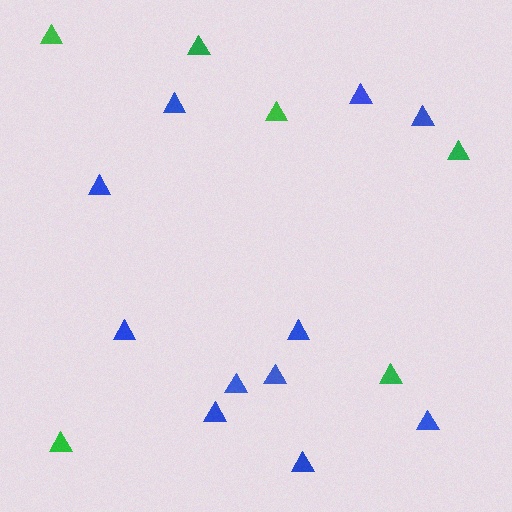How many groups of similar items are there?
There are 2 groups: one group of blue triangles (11) and one group of green triangles (6).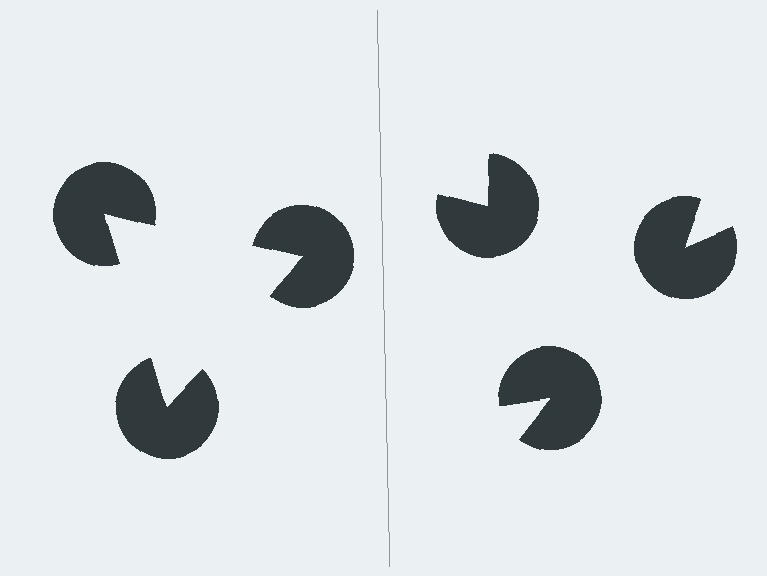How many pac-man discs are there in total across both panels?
6 — 3 on each side.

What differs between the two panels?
The pac-man discs are positioned identically on both sides; only the wedge orientations differ. On the left they align to a triangle; on the right they are misaligned.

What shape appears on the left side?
An illusory triangle.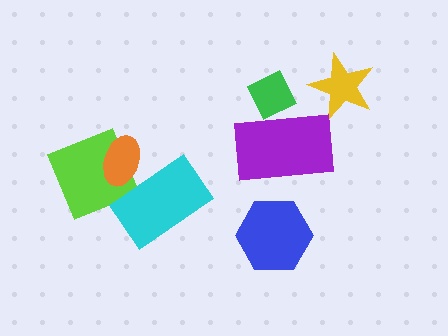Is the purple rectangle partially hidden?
Yes, it is partially covered by another shape.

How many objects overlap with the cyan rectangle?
2 objects overlap with the cyan rectangle.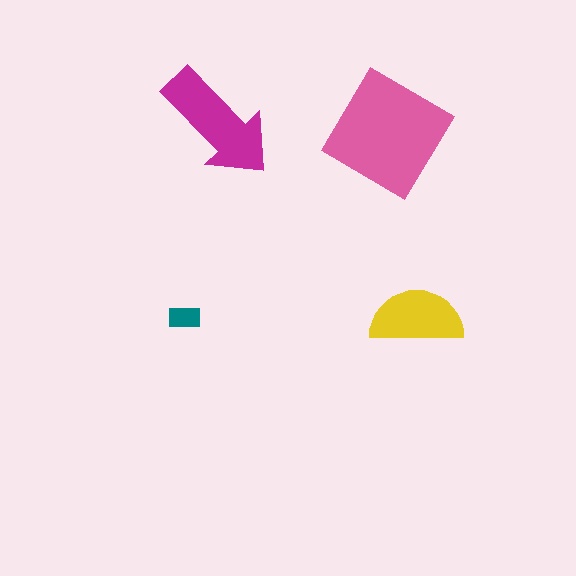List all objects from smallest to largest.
The teal rectangle, the yellow semicircle, the magenta arrow, the pink diamond.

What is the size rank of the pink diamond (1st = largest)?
1st.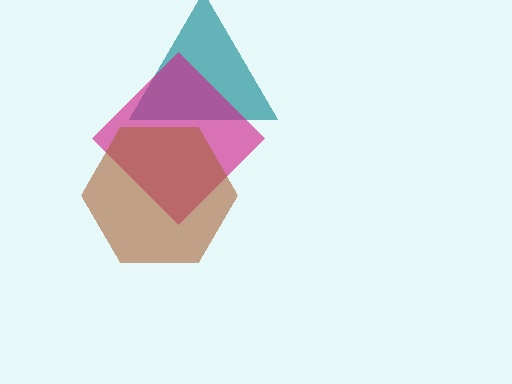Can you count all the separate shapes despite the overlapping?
Yes, there are 3 separate shapes.